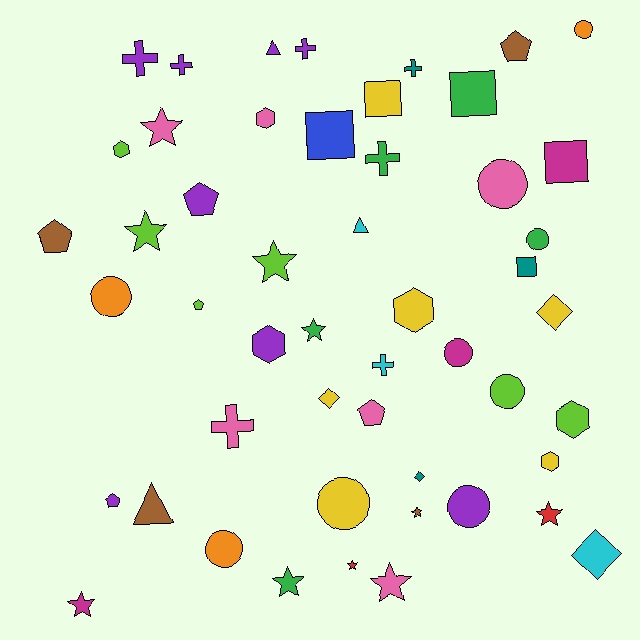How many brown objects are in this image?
There are 4 brown objects.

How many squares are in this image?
There are 5 squares.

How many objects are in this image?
There are 50 objects.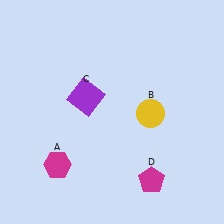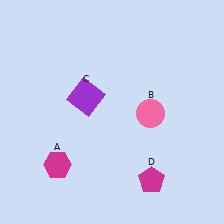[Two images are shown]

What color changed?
The circle (B) changed from yellow in Image 1 to pink in Image 2.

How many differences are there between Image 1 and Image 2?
There is 1 difference between the two images.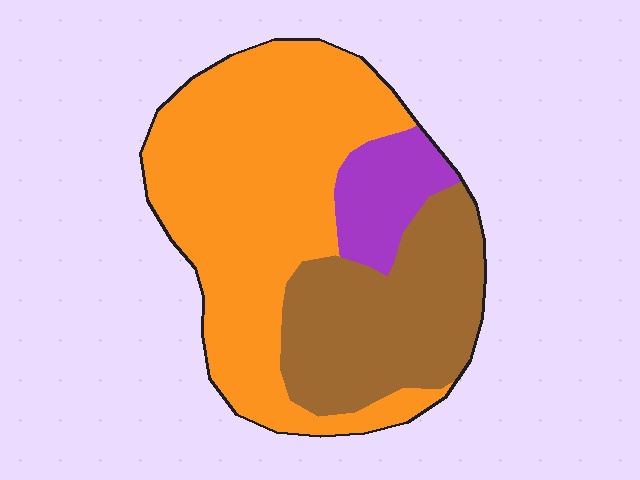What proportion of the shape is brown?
Brown takes up between a quarter and a half of the shape.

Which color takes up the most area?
Orange, at roughly 60%.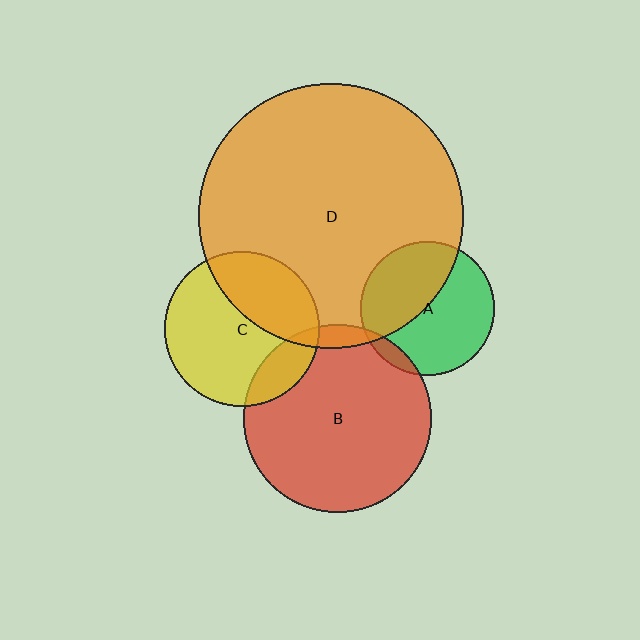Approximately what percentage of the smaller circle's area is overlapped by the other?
Approximately 15%.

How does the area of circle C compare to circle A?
Approximately 1.3 times.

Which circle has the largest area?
Circle D (orange).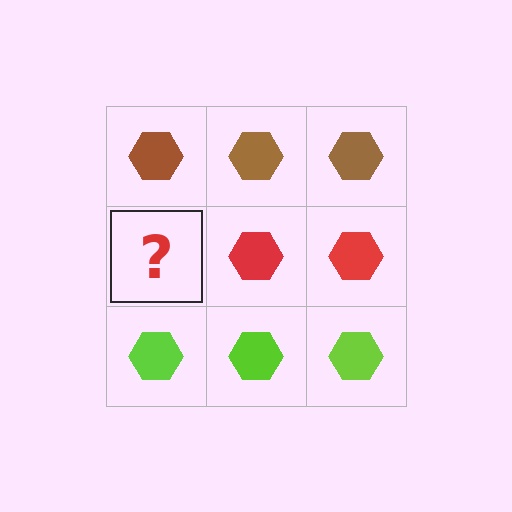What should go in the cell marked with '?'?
The missing cell should contain a red hexagon.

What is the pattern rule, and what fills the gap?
The rule is that each row has a consistent color. The gap should be filled with a red hexagon.